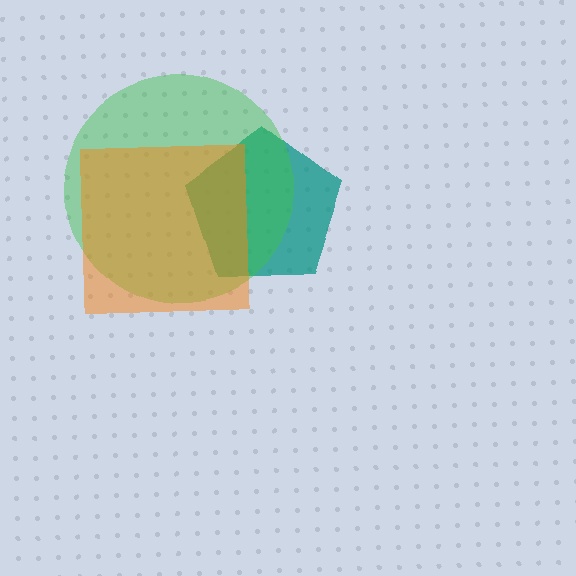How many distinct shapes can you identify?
There are 3 distinct shapes: a teal pentagon, a green circle, an orange square.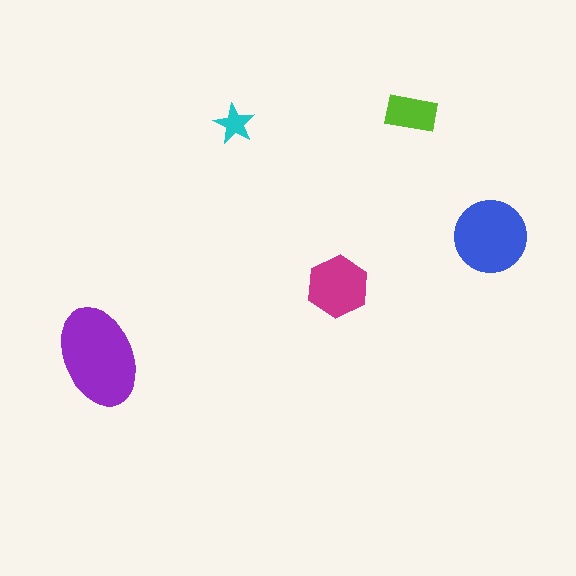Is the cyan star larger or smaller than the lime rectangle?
Smaller.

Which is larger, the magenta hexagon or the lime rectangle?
The magenta hexagon.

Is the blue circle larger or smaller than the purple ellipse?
Smaller.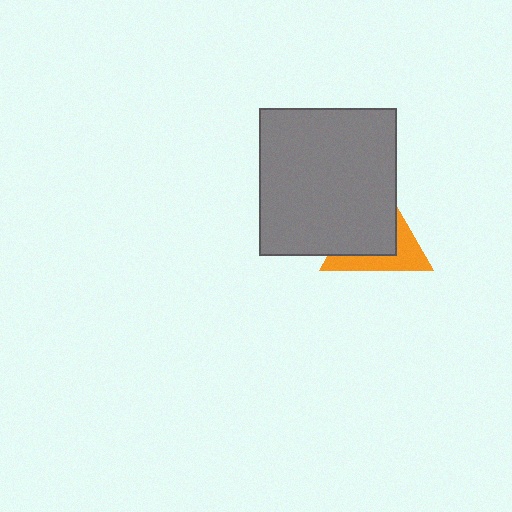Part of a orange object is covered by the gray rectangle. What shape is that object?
It is a triangle.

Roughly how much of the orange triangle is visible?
A small part of it is visible (roughly 41%).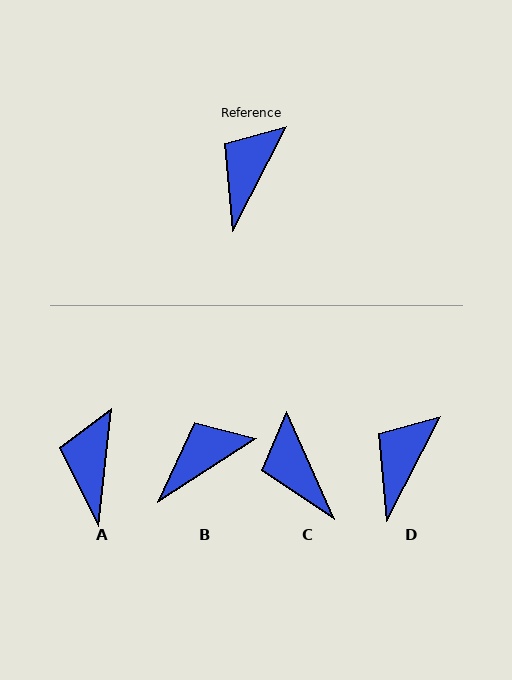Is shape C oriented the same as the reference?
No, it is off by about 51 degrees.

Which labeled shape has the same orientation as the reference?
D.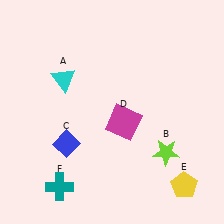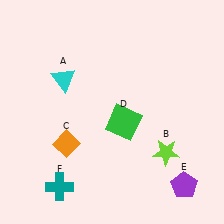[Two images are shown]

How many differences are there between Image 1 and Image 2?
There are 3 differences between the two images.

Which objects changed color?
C changed from blue to orange. D changed from magenta to green. E changed from yellow to purple.